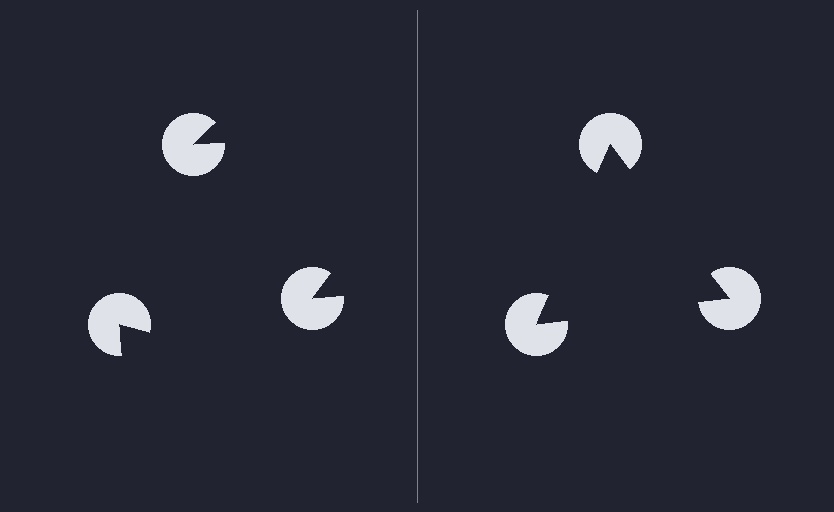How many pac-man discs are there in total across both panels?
6 — 3 on each side.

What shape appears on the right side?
An illusory triangle.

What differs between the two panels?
The pac-man discs are positioned identically on both sides; only the wedge orientations differ. On the right they align to a triangle; on the left they are misaligned.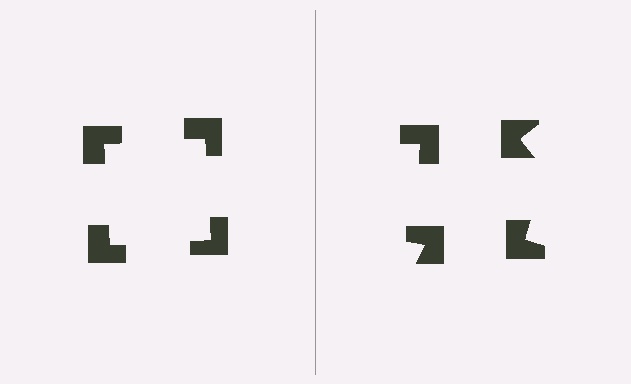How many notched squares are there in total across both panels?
8 — 4 on each side.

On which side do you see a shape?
An illusory square appears on the left side. On the right side the wedge cuts are rotated, so no coherent shape forms.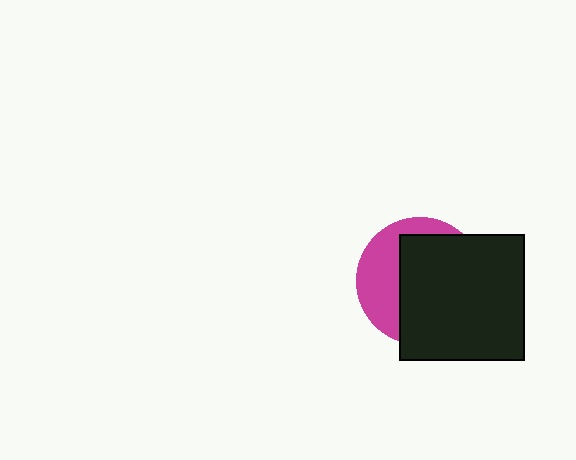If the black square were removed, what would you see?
You would see the complete magenta circle.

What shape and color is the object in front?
The object in front is a black square.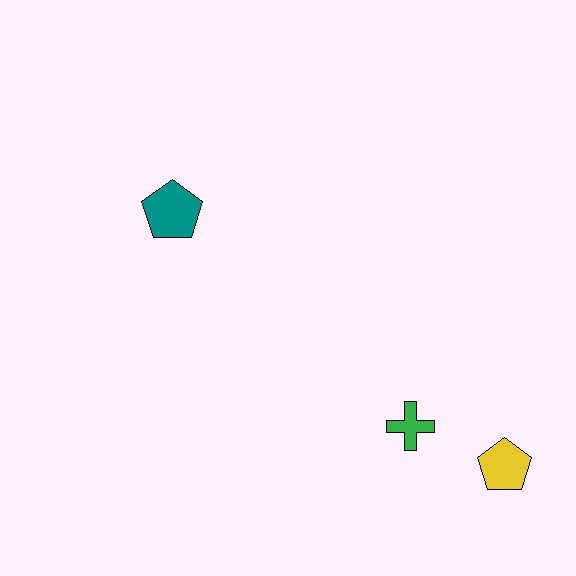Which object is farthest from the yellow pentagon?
The teal pentagon is farthest from the yellow pentagon.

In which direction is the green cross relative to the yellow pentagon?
The green cross is to the left of the yellow pentagon.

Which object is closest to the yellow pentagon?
The green cross is closest to the yellow pentagon.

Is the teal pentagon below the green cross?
No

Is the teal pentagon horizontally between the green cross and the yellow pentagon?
No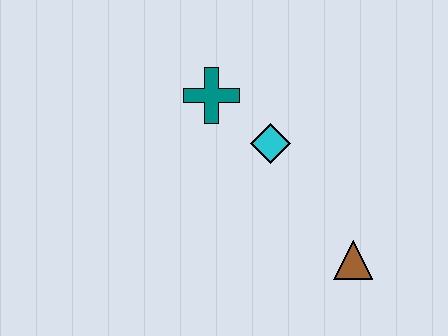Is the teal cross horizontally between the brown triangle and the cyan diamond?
No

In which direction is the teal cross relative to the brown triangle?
The teal cross is above the brown triangle.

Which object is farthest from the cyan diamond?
The brown triangle is farthest from the cyan diamond.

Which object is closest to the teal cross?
The cyan diamond is closest to the teal cross.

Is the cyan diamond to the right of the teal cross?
Yes